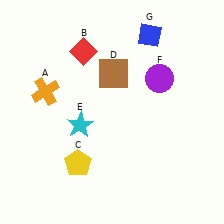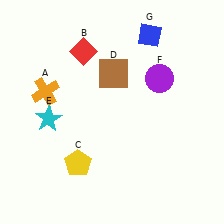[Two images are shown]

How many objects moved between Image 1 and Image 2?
1 object moved between the two images.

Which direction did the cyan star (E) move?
The cyan star (E) moved left.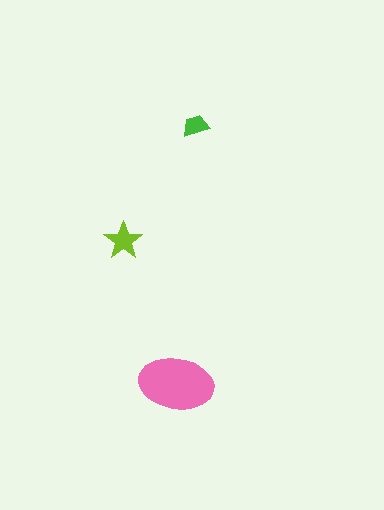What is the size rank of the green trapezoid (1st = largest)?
3rd.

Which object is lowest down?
The pink ellipse is bottommost.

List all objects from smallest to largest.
The green trapezoid, the lime star, the pink ellipse.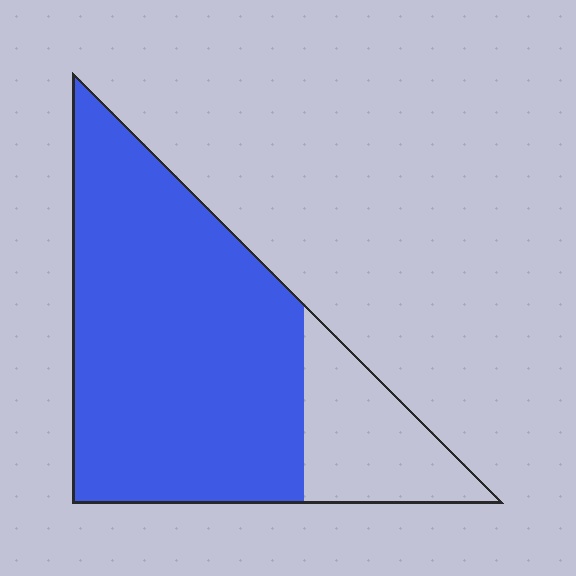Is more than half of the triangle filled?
Yes.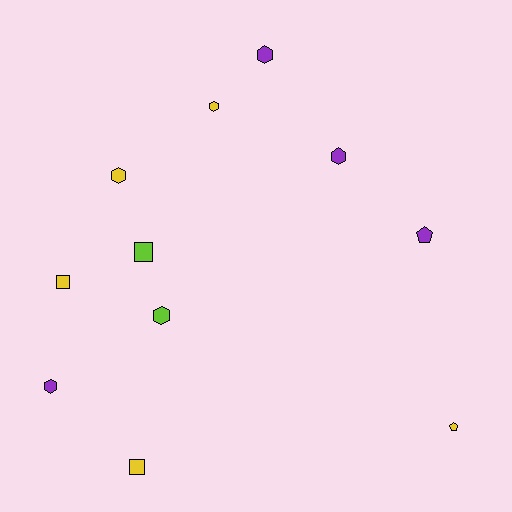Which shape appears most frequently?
Hexagon, with 6 objects.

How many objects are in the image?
There are 11 objects.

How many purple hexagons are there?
There are 3 purple hexagons.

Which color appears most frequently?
Yellow, with 5 objects.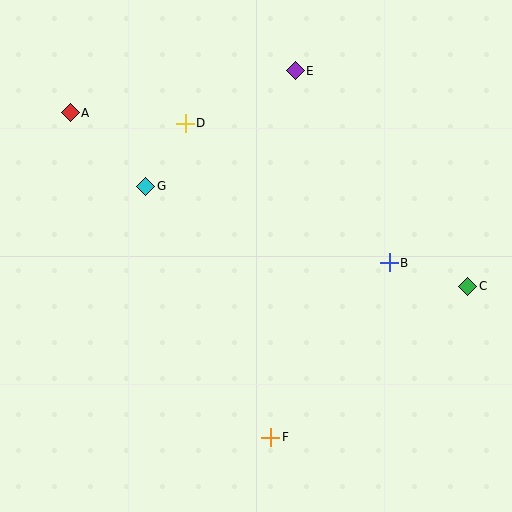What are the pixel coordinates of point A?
Point A is at (70, 113).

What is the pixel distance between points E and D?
The distance between E and D is 122 pixels.